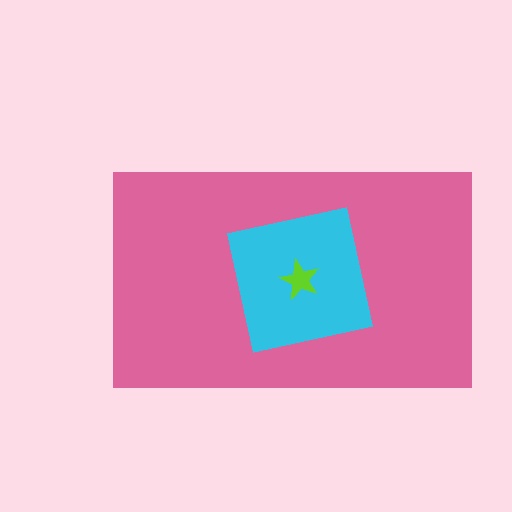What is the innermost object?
The lime star.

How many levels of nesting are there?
3.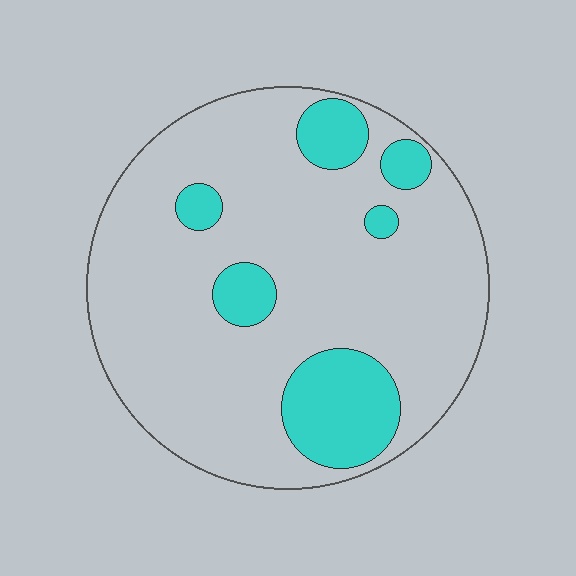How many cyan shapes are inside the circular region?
6.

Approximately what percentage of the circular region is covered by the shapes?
Approximately 20%.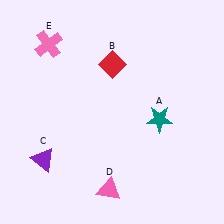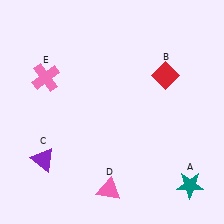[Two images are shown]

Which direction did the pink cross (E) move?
The pink cross (E) moved down.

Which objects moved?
The objects that moved are: the teal star (A), the red diamond (B), the pink cross (E).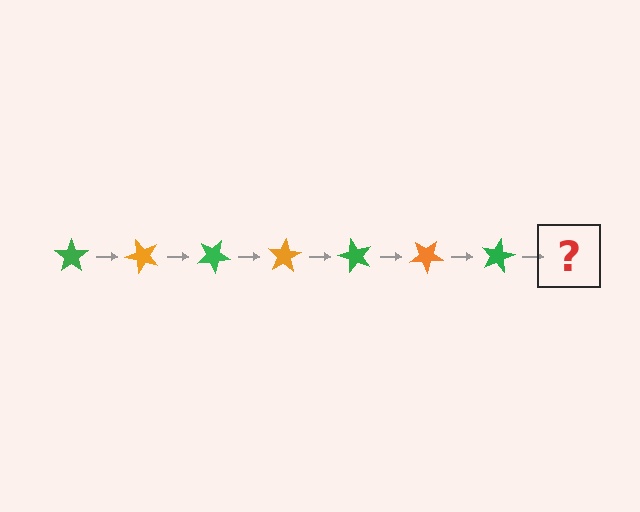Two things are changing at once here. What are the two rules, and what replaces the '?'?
The two rules are that it rotates 50 degrees each step and the color cycles through green and orange. The '?' should be an orange star, rotated 350 degrees from the start.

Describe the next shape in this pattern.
It should be an orange star, rotated 350 degrees from the start.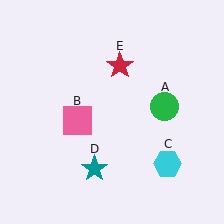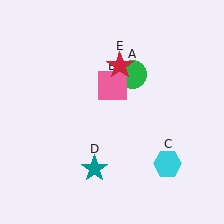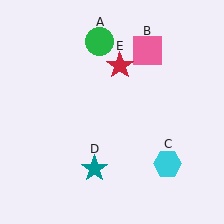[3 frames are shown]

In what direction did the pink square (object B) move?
The pink square (object B) moved up and to the right.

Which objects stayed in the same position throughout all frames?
Cyan hexagon (object C) and teal star (object D) and red star (object E) remained stationary.